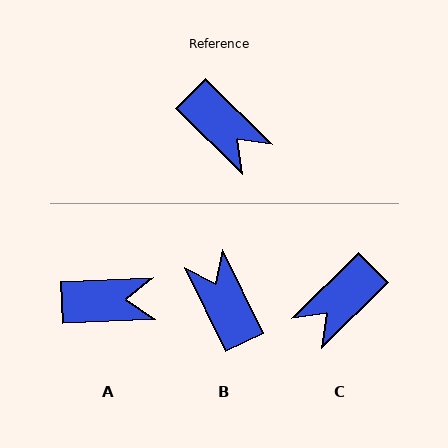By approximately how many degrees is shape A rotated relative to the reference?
Approximately 47 degrees counter-clockwise.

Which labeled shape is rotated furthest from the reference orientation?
B, about 160 degrees away.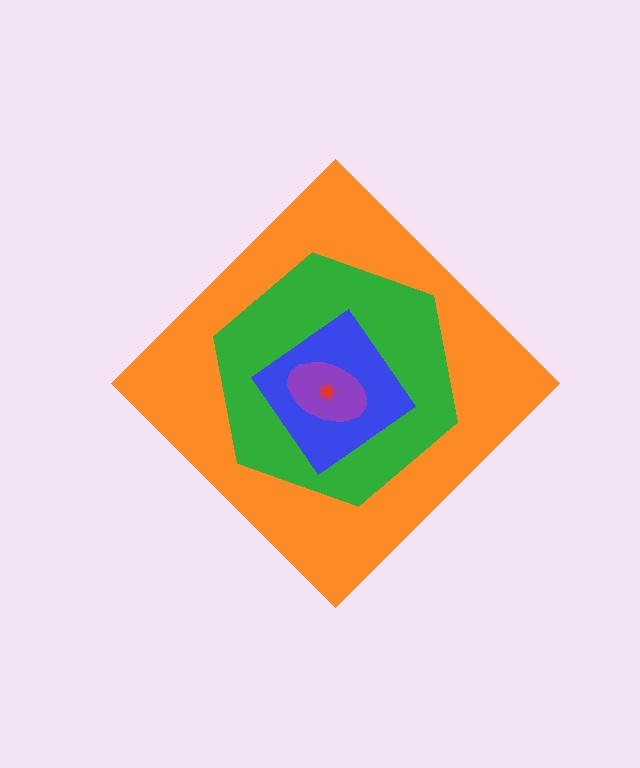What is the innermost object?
The red star.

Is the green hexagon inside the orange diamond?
Yes.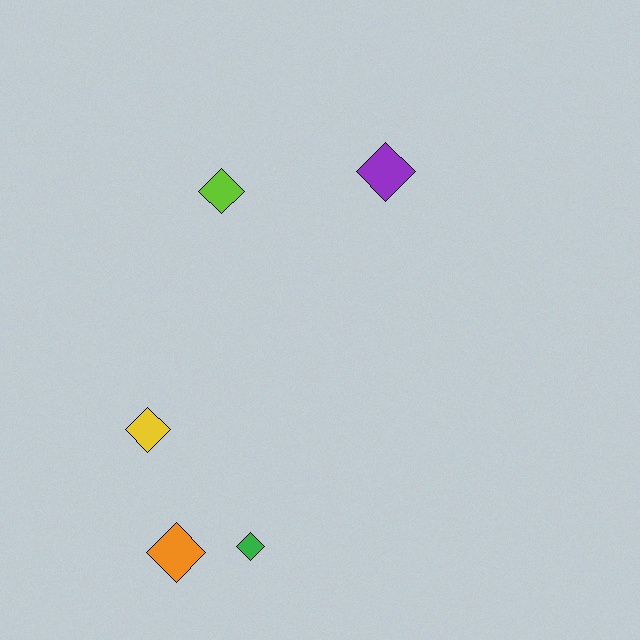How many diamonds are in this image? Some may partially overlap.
There are 5 diamonds.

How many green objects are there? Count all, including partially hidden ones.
There is 1 green object.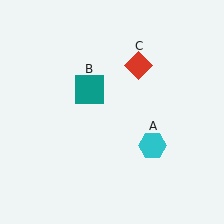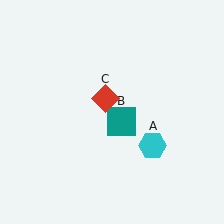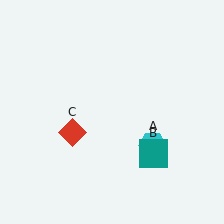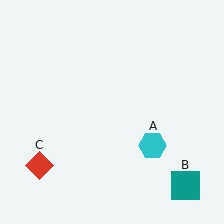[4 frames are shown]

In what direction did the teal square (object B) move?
The teal square (object B) moved down and to the right.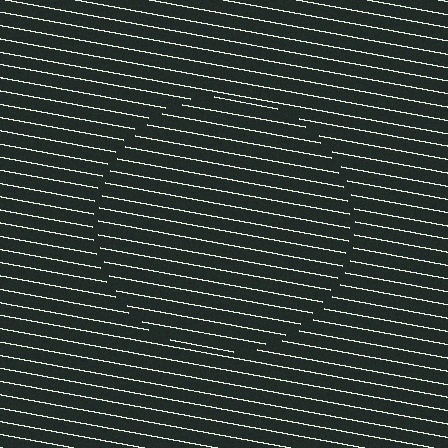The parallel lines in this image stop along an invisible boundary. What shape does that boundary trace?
An illusory circle. The interior of the shape contains the same grating, shifted by half a period — the contour is defined by the phase discontinuity where line-ends from the inner and outer gratings abut.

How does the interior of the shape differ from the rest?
The interior of the shape contains the same grating, shifted by half a period — the contour is defined by the phase discontinuity where line-ends from the inner and outer gratings abut.